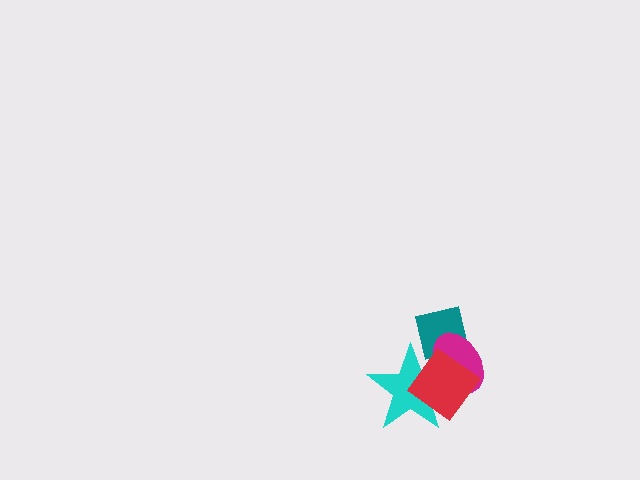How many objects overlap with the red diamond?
3 objects overlap with the red diamond.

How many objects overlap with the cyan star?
3 objects overlap with the cyan star.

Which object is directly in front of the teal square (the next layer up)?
The magenta ellipse is directly in front of the teal square.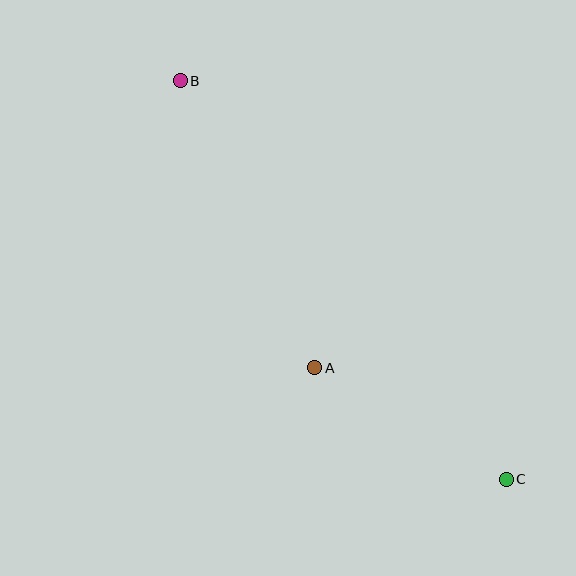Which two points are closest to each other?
Points A and C are closest to each other.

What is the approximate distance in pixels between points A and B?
The distance between A and B is approximately 317 pixels.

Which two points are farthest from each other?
Points B and C are farthest from each other.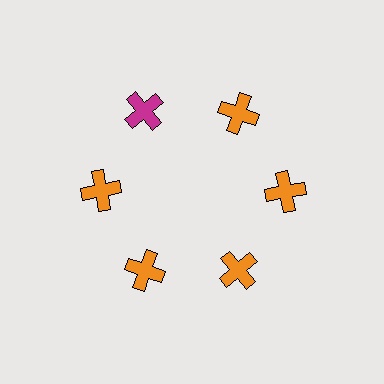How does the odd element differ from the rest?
It has a different color: magenta instead of orange.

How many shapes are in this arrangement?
There are 6 shapes arranged in a ring pattern.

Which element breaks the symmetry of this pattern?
The magenta cross at roughly the 11 o'clock position breaks the symmetry. All other shapes are orange crosses.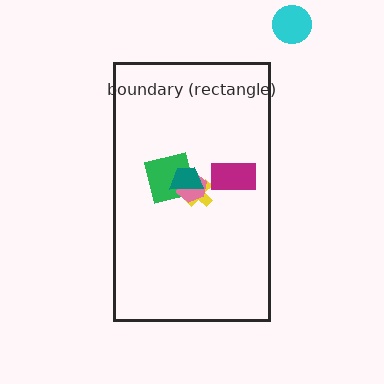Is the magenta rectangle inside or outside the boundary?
Inside.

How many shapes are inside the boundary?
5 inside, 1 outside.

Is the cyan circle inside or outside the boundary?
Outside.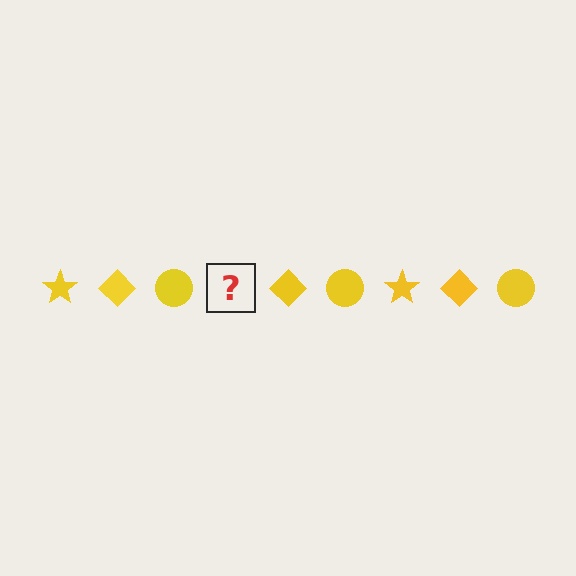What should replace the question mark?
The question mark should be replaced with a yellow star.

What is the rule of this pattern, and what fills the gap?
The rule is that the pattern cycles through star, diamond, circle shapes in yellow. The gap should be filled with a yellow star.